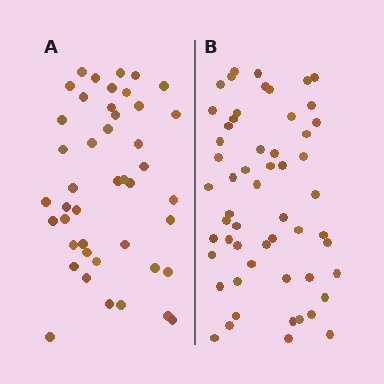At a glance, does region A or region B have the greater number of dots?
Region B (the right region) has more dots.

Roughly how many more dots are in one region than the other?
Region B has roughly 12 or so more dots than region A.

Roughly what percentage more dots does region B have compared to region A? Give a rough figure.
About 25% more.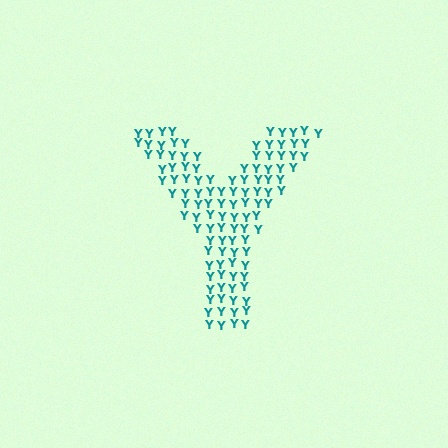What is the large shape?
The large shape is the letter Y.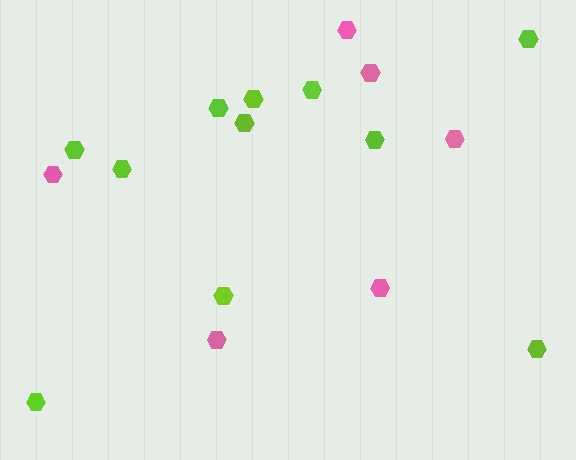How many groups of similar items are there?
There are 2 groups: one group of pink hexagons (6) and one group of lime hexagons (11).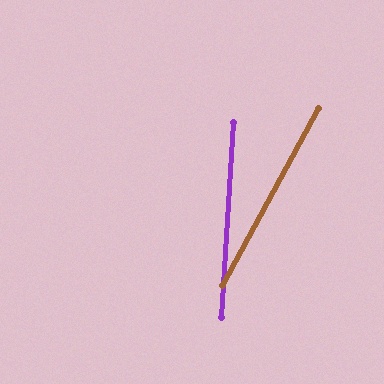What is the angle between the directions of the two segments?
Approximately 25 degrees.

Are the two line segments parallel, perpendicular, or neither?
Neither parallel nor perpendicular — they differ by about 25°.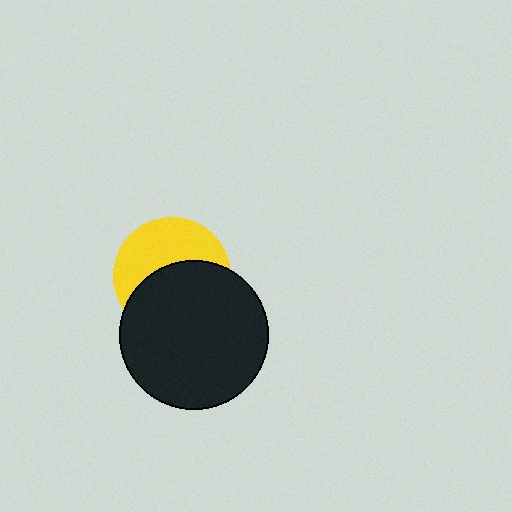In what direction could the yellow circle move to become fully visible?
The yellow circle could move up. That would shift it out from behind the black circle entirely.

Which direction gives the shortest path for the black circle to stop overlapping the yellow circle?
Moving down gives the shortest separation.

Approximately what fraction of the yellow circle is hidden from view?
Roughly 54% of the yellow circle is hidden behind the black circle.